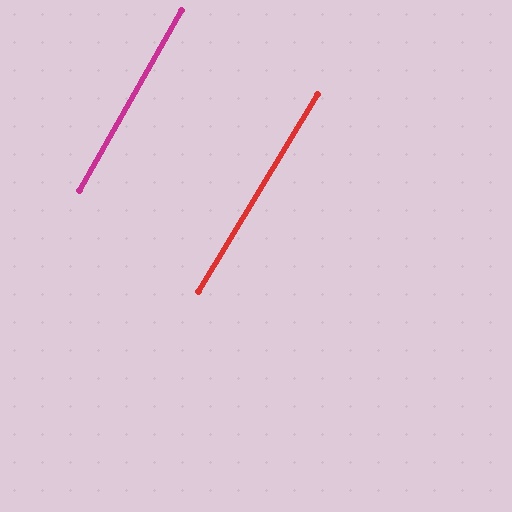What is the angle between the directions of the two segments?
Approximately 1 degree.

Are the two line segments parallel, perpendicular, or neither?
Parallel — their directions differ by only 1.5°.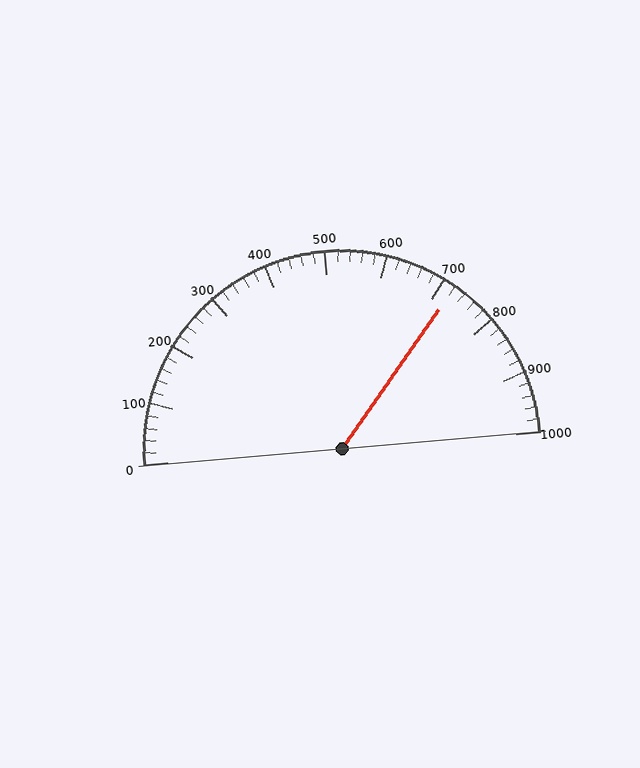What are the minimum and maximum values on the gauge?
The gauge ranges from 0 to 1000.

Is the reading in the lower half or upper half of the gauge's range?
The reading is in the upper half of the range (0 to 1000).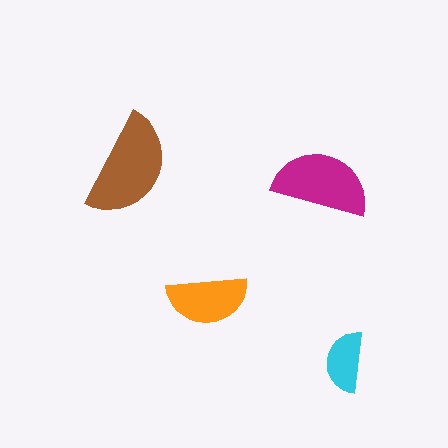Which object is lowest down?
The cyan semicircle is bottommost.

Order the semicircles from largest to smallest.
the brown one, the magenta one, the orange one, the cyan one.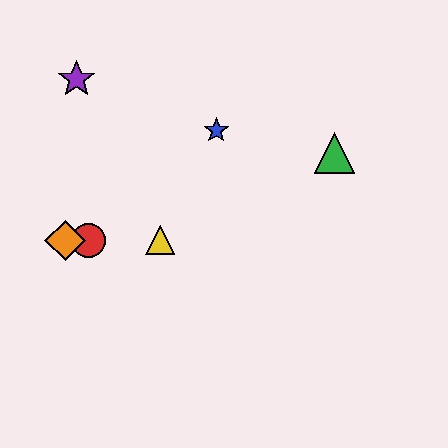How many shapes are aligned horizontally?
3 shapes (the red circle, the yellow triangle, the orange diamond) are aligned horizontally.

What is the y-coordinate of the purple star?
The purple star is at y≈79.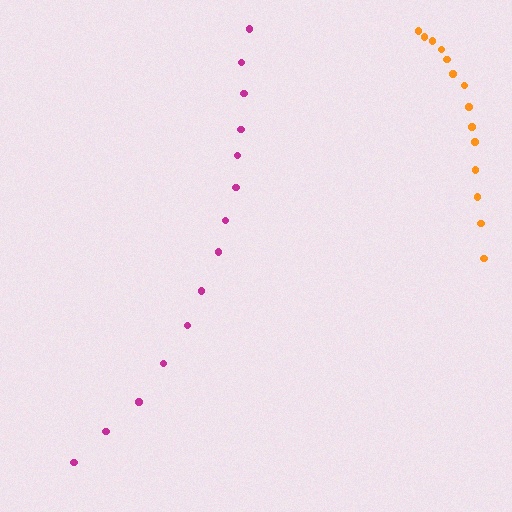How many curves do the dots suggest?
There are 2 distinct paths.